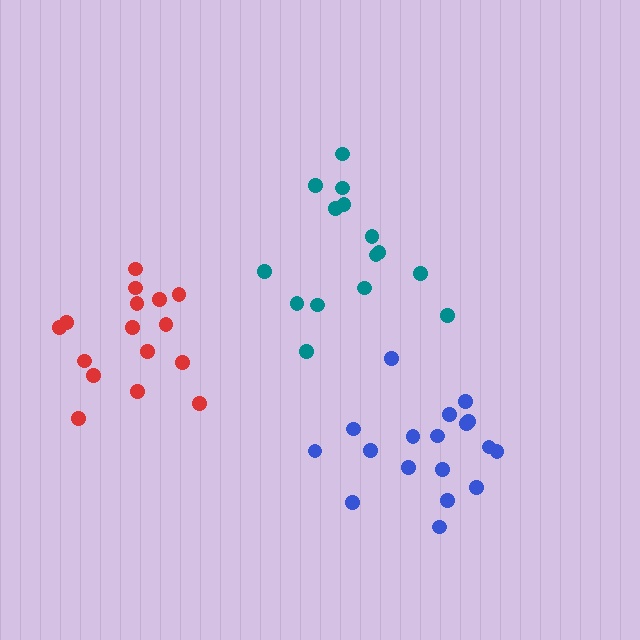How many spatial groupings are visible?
There are 3 spatial groupings.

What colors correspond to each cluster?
The clusters are colored: teal, blue, red.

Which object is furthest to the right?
The blue cluster is rightmost.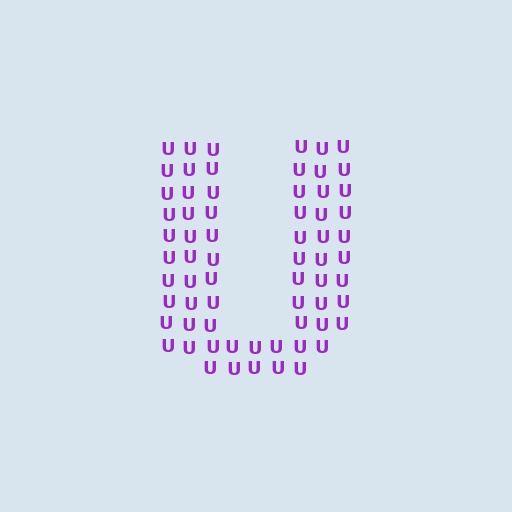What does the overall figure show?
The overall figure shows the letter U.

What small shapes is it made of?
It is made of small letter U's.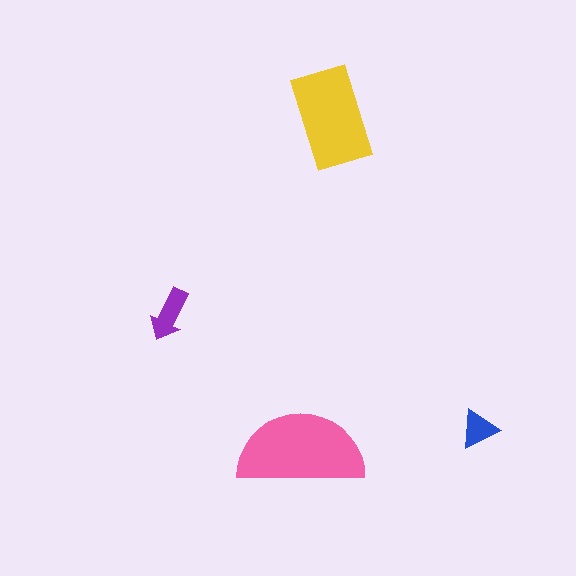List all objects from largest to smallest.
The pink semicircle, the yellow rectangle, the purple arrow, the blue triangle.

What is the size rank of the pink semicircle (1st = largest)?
1st.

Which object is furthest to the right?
The blue triangle is rightmost.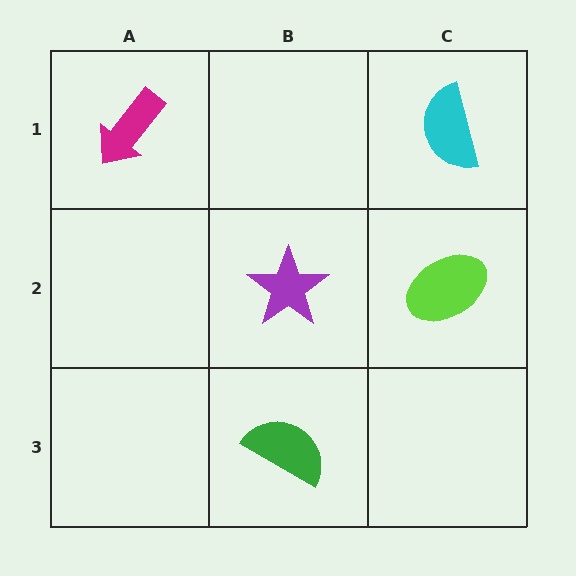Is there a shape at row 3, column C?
No, that cell is empty.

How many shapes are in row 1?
2 shapes.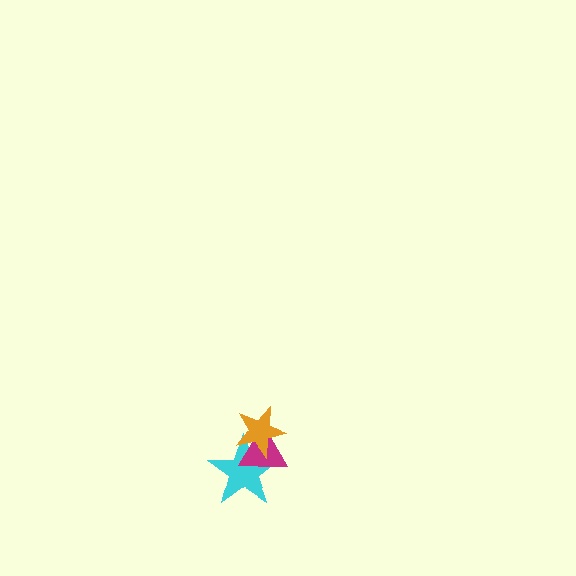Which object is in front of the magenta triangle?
The orange star is in front of the magenta triangle.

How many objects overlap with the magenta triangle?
2 objects overlap with the magenta triangle.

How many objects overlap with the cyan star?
2 objects overlap with the cyan star.